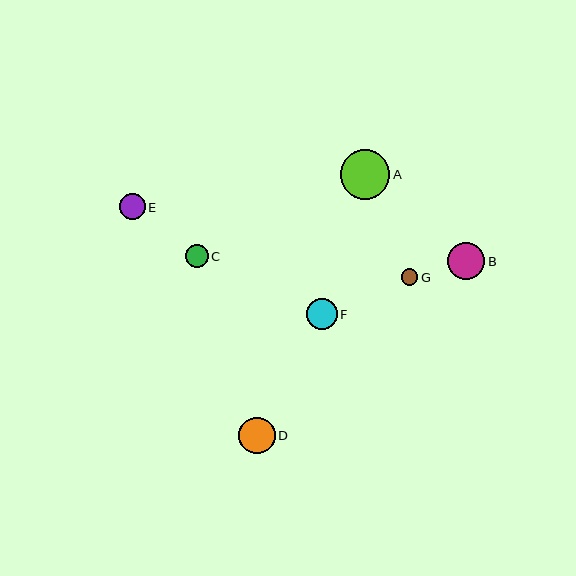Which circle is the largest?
Circle A is the largest with a size of approximately 49 pixels.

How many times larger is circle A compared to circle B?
Circle A is approximately 1.3 times the size of circle B.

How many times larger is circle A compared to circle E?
Circle A is approximately 1.9 times the size of circle E.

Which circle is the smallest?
Circle G is the smallest with a size of approximately 16 pixels.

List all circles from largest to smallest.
From largest to smallest: A, B, D, F, E, C, G.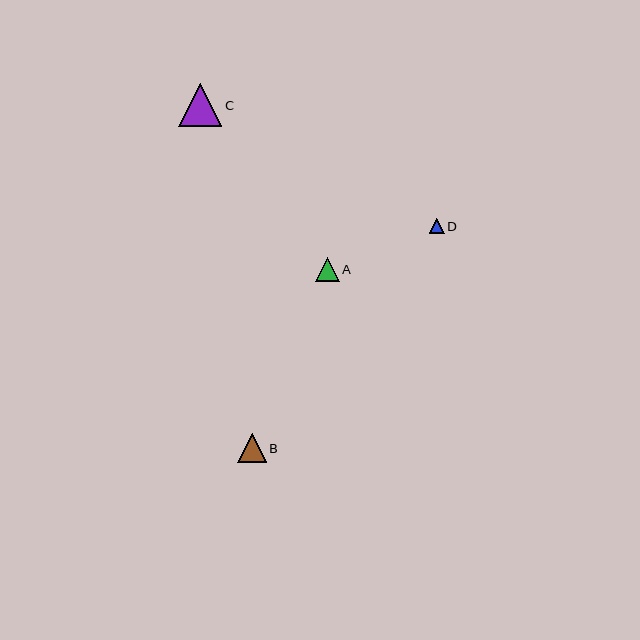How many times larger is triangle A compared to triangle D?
Triangle A is approximately 1.6 times the size of triangle D.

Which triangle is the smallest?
Triangle D is the smallest with a size of approximately 15 pixels.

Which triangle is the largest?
Triangle C is the largest with a size of approximately 43 pixels.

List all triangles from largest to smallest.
From largest to smallest: C, B, A, D.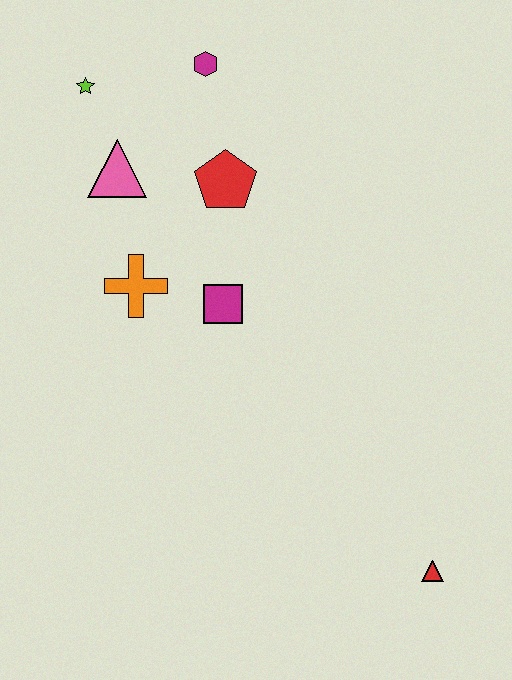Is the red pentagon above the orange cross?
Yes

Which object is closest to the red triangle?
The magenta square is closest to the red triangle.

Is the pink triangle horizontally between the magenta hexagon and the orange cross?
No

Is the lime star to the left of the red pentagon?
Yes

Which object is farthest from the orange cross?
The red triangle is farthest from the orange cross.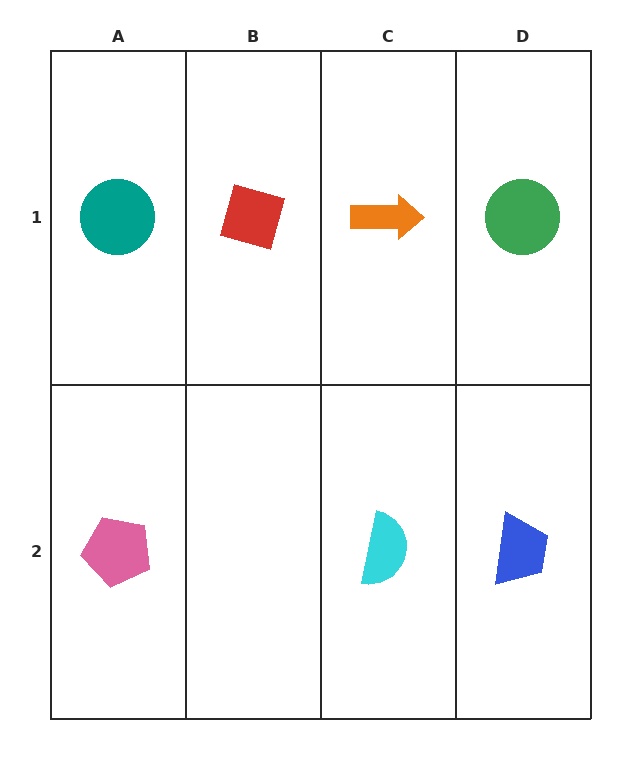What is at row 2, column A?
A pink pentagon.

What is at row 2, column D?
A blue trapezoid.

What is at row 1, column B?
A red diamond.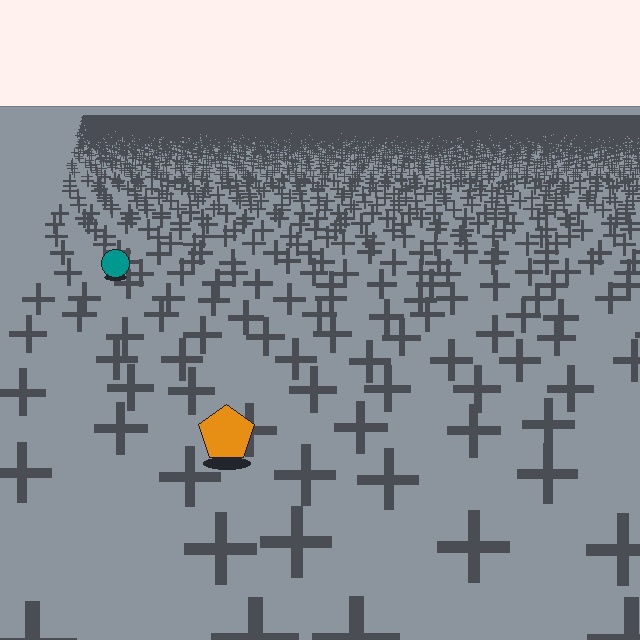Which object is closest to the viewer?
The orange pentagon is closest. The texture marks near it are larger and more spread out.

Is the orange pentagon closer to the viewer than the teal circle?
Yes. The orange pentagon is closer — you can tell from the texture gradient: the ground texture is coarser near it.